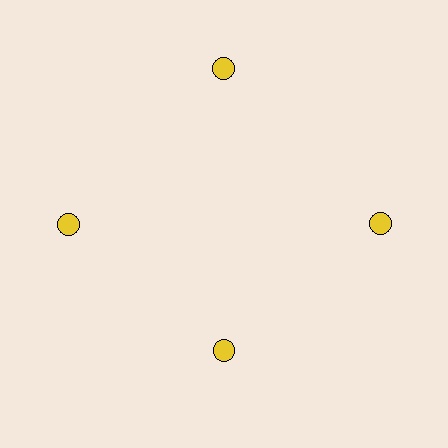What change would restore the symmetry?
The symmetry would be restored by moving it outward, back onto the ring so that all 4 circles sit at equal angles and equal distance from the center.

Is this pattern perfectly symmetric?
No. The 4 yellow circles are arranged in a ring, but one element near the 6 o'clock position is pulled inward toward the center, breaking the 4-fold rotational symmetry.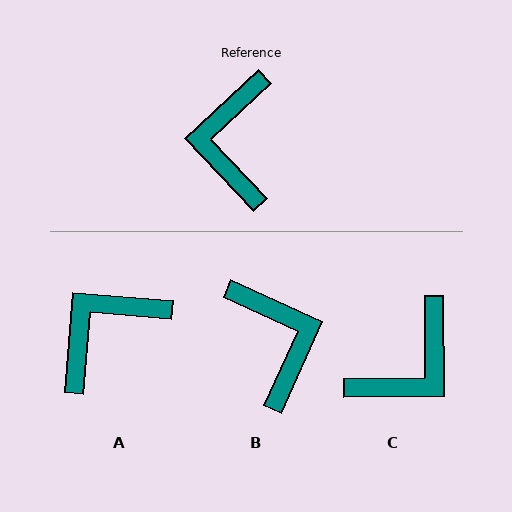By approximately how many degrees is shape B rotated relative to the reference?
Approximately 158 degrees clockwise.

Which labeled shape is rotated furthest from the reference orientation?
B, about 158 degrees away.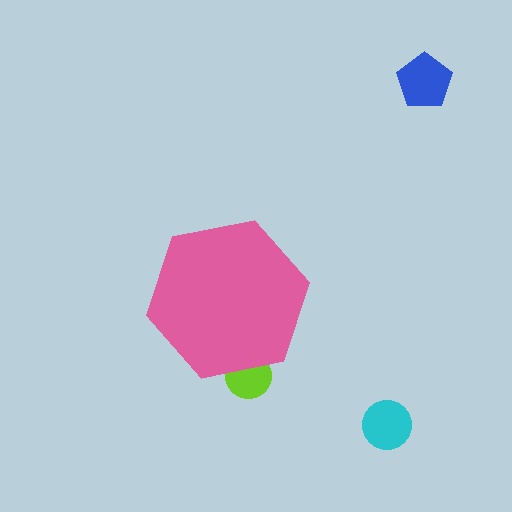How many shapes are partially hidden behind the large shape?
1 shape is partially hidden.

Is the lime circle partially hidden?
Yes, the lime circle is partially hidden behind the pink hexagon.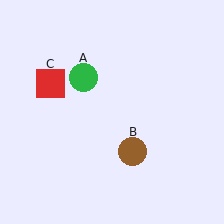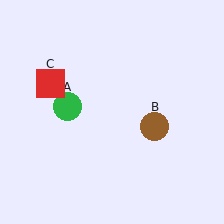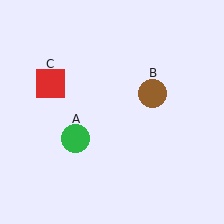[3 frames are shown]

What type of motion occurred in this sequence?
The green circle (object A), brown circle (object B) rotated counterclockwise around the center of the scene.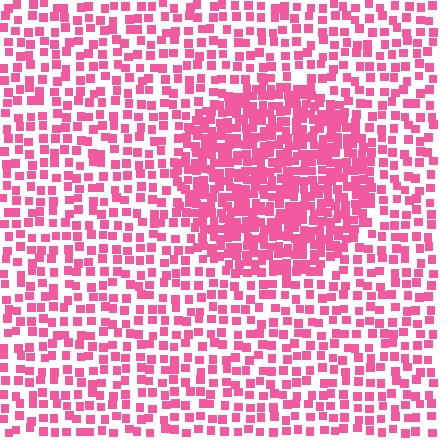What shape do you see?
I see a circle.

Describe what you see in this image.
The image contains small pink elements arranged at two different densities. A circle-shaped region is visible where the elements are more densely packed than the surrounding area.